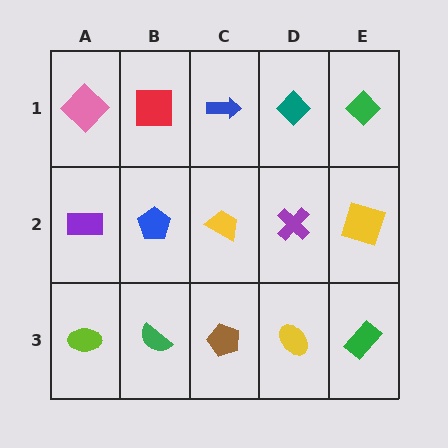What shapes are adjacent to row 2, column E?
A green diamond (row 1, column E), a green rectangle (row 3, column E), a purple cross (row 2, column D).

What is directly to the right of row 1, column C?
A teal diamond.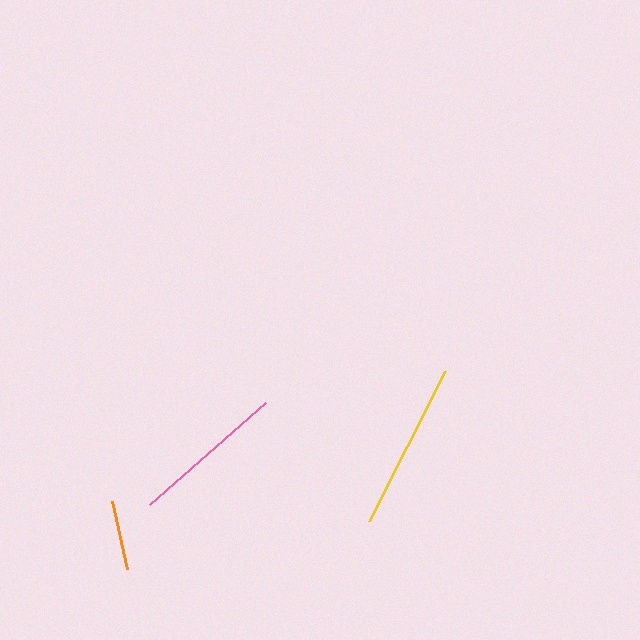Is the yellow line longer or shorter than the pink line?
The yellow line is longer than the pink line.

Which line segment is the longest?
The yellow line is the longest at approximately 168 pixels.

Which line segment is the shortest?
The orange line is the shortest at approximately 70 pixels.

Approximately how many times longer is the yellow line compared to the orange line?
The yellow line is approximately 2.4 times the length of the orange line.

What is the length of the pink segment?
The pink segment is approximately 155 pixels long.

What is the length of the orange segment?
The orange segment is approximately 70 pixels long.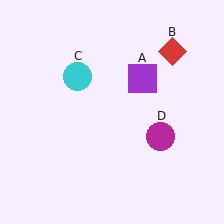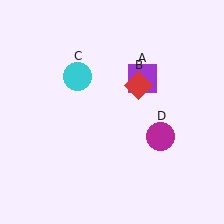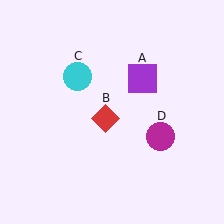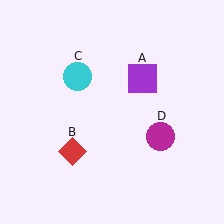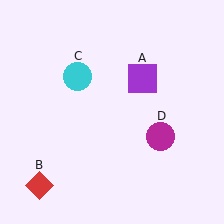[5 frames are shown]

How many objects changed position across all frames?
1 object changed position: red diamond (object B).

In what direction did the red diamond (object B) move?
The red diamond (object B) moved down and to the left.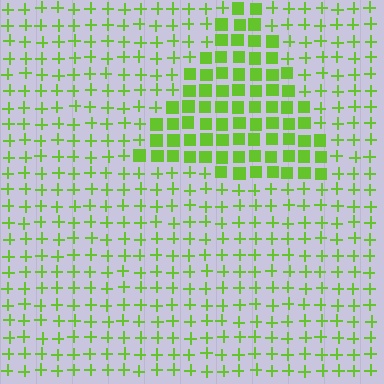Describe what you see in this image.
The image is filled with small lime elements arranged in a uniform grid. A triangle-shaped region contains squares, while the surrounding area contains plus signs. The boundary is defined purely by the change in element shape.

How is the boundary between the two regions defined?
The boundary is defined by a change in element shape: squares inside vs. plus signs outside. All elements share the same color and spacing.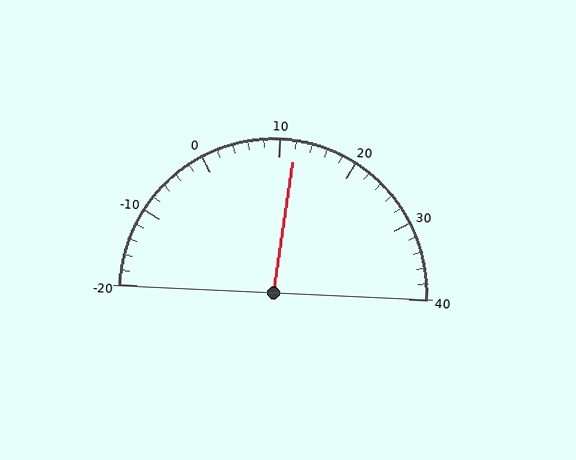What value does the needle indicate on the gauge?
The needle indicates approximately 12.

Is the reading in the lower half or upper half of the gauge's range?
The reading is in the upper half of the range (-20 to 40).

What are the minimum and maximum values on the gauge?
The gauge ranges from -20 to 40.